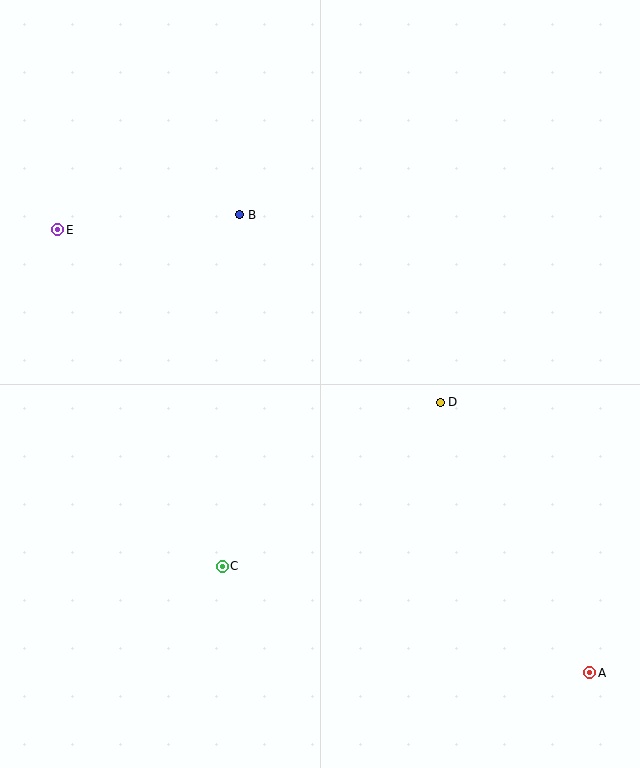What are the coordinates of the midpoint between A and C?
The midpoint between A and C is at (406, 619).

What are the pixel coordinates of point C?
Point C is at (222, 566).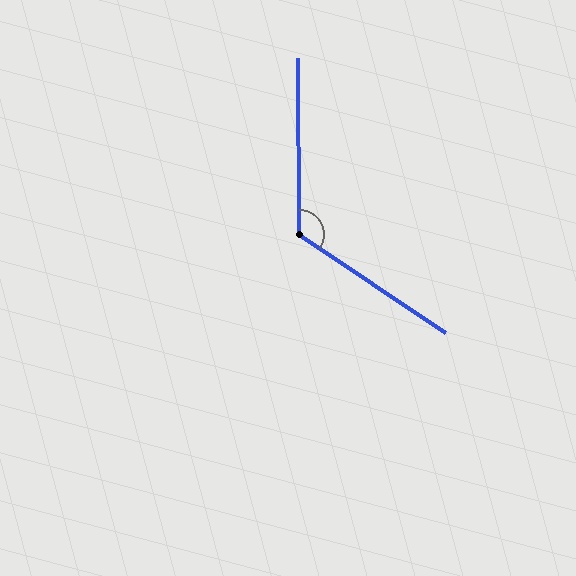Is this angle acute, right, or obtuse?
It is obtuse.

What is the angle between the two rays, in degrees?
Approximately 124 degrees.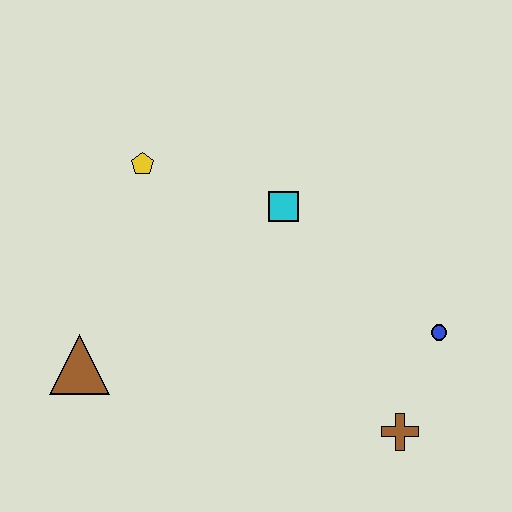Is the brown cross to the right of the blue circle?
No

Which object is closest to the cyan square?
The yellow pentagon is closest to the cyan square.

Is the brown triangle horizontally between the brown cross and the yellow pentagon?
No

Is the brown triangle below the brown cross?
No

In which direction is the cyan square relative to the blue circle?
The cyan square is to the left of the blue circle.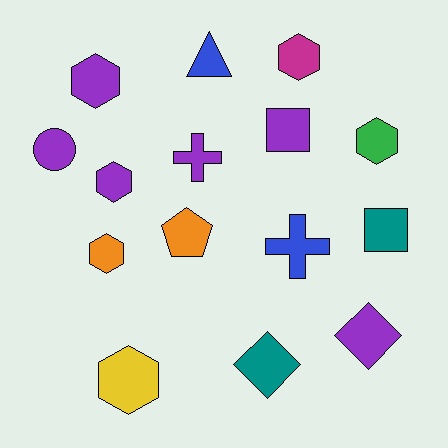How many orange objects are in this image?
There are 2 orange objects.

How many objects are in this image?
There are 15 objects.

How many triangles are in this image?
There is 1 triangle.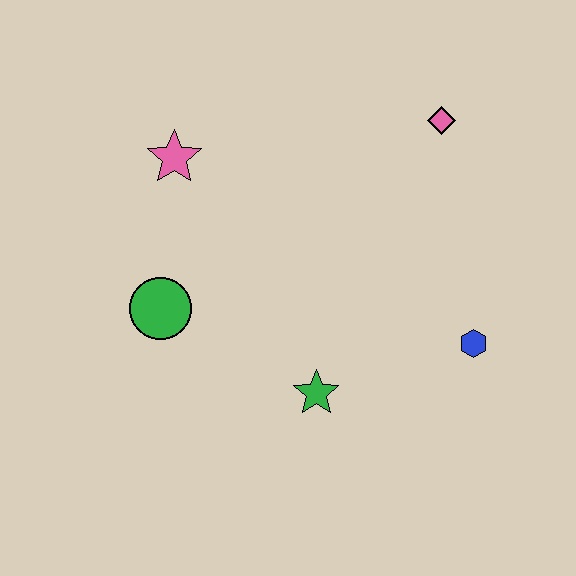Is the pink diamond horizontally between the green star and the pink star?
No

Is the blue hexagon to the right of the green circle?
Yes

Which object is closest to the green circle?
The pink star is closest to the green circle.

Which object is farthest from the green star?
The pink diamond is farthest from the green star.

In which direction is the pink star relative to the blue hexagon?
The pink star is to the left of the blue hexagon.